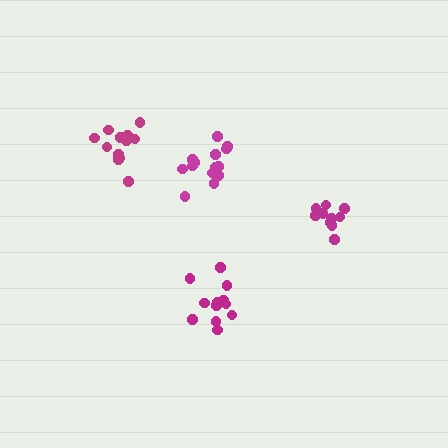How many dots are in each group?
Group 1: 14 dots, Group 2: 12 dots, Group 3: 12 dots, Group 4: 10 dots (48 total).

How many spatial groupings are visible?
There are 4 spatial groupings.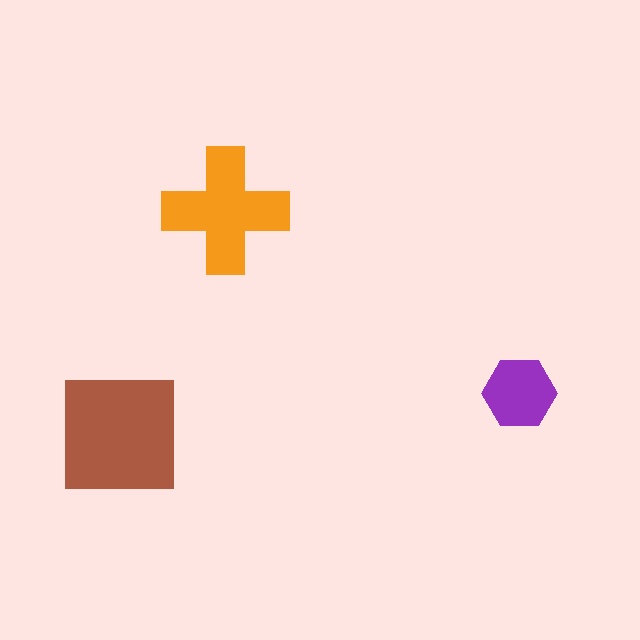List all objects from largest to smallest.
The brown square, the orange cross, the purple hexagon.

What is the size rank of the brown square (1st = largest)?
1st.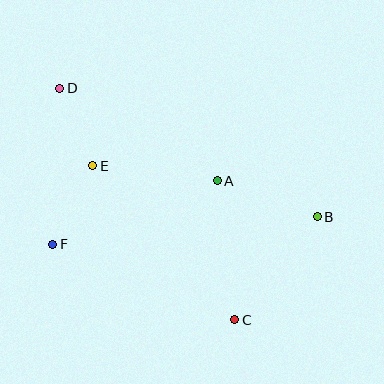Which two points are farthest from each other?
Points C and D are farthest from each other.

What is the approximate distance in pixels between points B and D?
The distance between B and D is approximately 288 pixels.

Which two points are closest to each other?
Points D and E are closest to each other.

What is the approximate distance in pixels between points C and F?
The distance between C and F is approximately 197 pixels.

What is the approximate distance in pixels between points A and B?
The distance between A and B is approximately 106 pixels.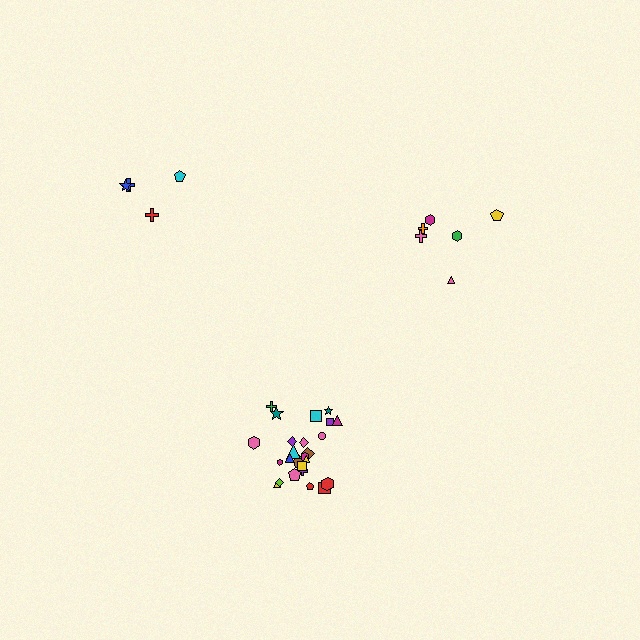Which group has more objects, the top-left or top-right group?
The top-right group.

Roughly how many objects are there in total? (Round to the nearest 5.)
Roughly 35 objects in total.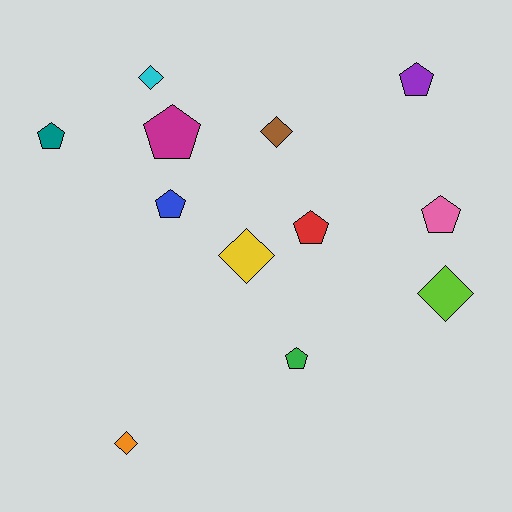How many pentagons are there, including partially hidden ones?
There are 7 pentagons.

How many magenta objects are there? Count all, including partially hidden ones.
There is 1 magenta object.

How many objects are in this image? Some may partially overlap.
There are 12 objects.